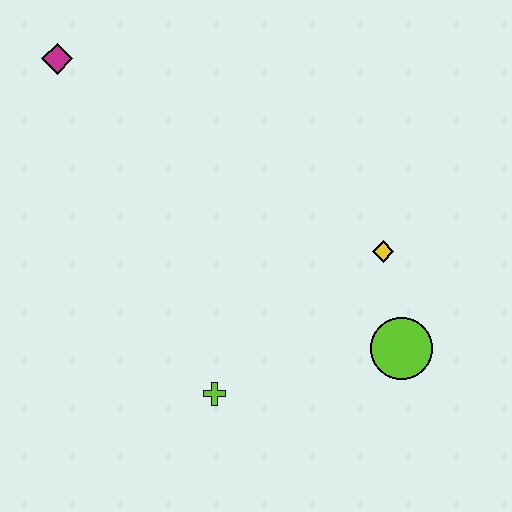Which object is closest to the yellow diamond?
The lime circle is closest to the yellow diamond.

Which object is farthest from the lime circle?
The magenta diamond is farthest from the lime circle.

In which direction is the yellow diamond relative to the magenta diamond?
The yellow diamond is to the right of the magenta diamond.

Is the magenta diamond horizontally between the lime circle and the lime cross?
No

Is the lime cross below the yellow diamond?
Yes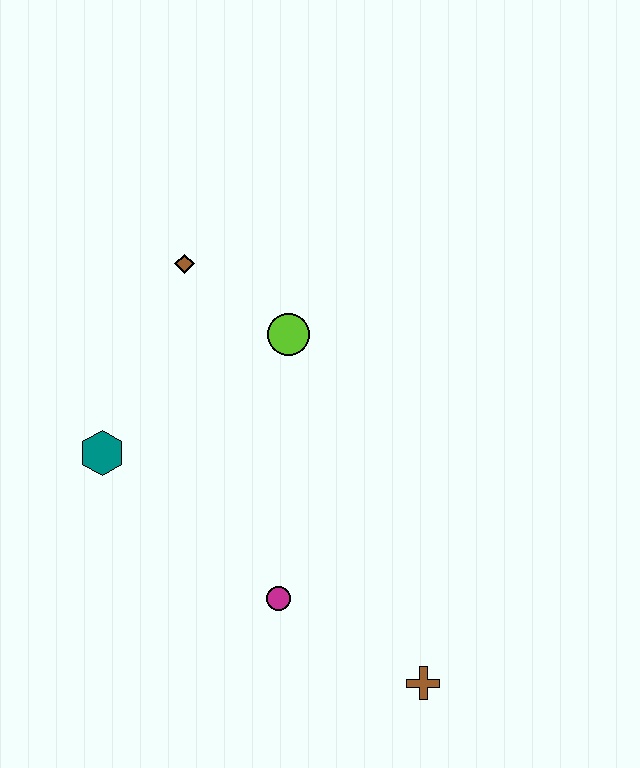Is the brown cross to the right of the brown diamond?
Yes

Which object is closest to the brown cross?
The magenta circle is closest to the brown cross.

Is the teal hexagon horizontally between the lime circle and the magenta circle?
No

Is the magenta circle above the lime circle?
No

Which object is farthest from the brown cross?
The brown diamond is farthest from the brown cross.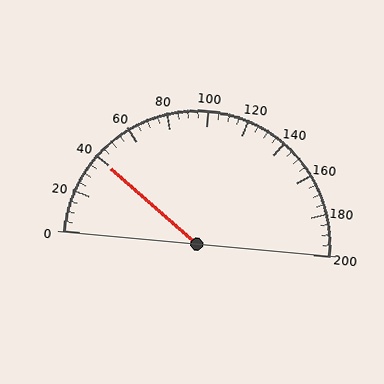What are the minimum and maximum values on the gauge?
The gauge ranges from 0 to 200.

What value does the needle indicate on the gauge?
The needle indicates approximately 40.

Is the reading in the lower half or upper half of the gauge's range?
The reading is in the lower half of the range (0 to 200).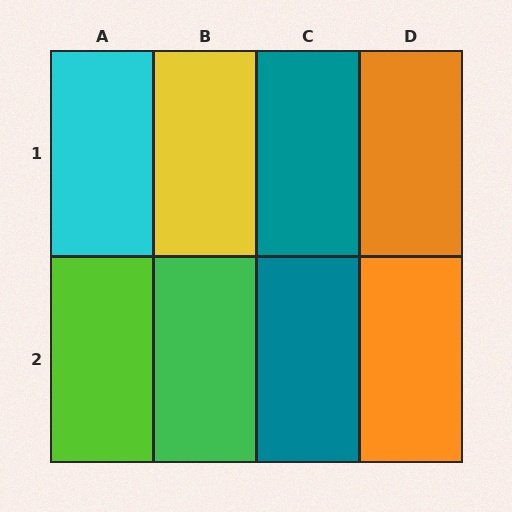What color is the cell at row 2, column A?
Lime.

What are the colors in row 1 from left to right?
Cyan, yellow, teal, orange.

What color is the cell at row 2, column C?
Teal.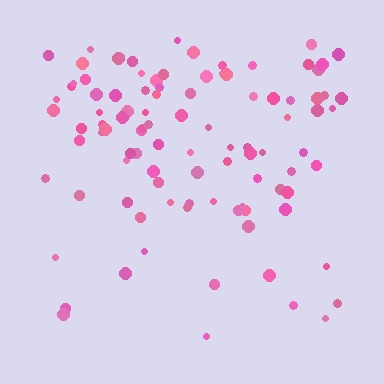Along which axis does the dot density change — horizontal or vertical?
Vertical.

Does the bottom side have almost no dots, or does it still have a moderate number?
Still a moderate number, just noticeably fewer than the top.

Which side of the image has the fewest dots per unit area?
The bottom.